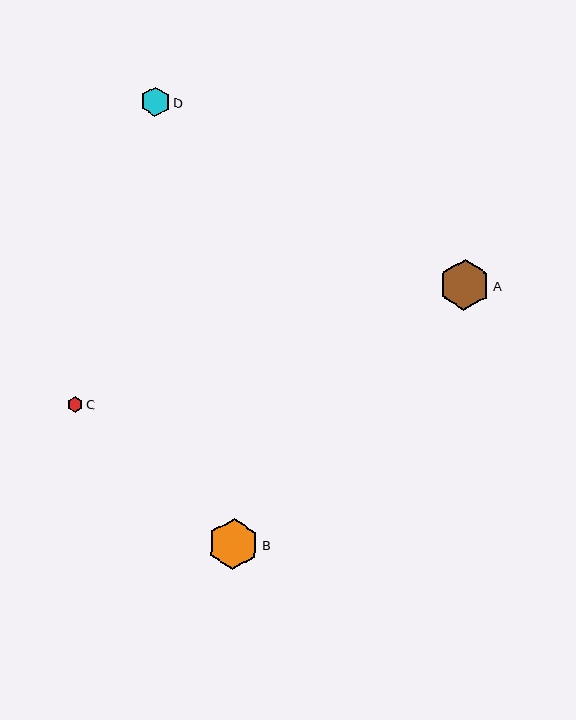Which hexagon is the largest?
Hexagon B is the largest with a size of approximately 51 pixels.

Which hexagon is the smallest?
Hexagon C is the smallest with a size of approximately 16 pixels.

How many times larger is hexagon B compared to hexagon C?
Hexagon B is approximately 3.3 times the size of hexagon C.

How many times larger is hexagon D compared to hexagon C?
Hexagon D is approximately 1.9 times the size of hexagon C.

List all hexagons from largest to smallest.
From largest to smallest: B, A, D, C.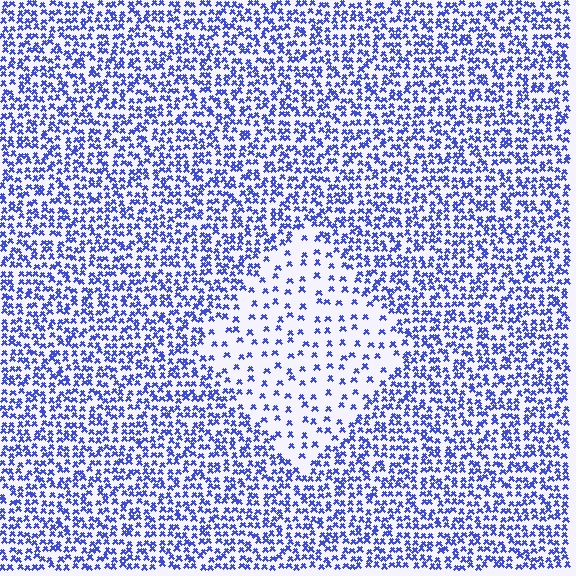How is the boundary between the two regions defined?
The boundary is defined by a change in element density (approximately 2.7x ratio). All elements are the same color, size, and shape.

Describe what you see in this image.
The image contains small blue elements arranged at two different densities. A diamond-shaped region is visible where the elements are less densely packed than the surrounding area.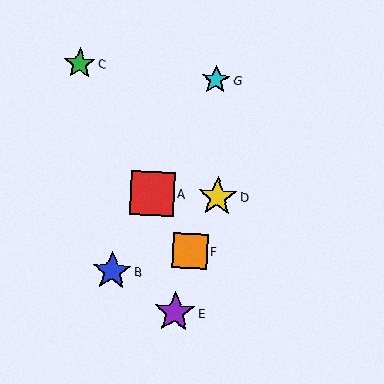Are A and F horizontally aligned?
No, A is at y≈193 and F is at y≈251.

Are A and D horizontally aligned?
Yes, both are at y≈193.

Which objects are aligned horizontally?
Objects A, D are aligned horizontally.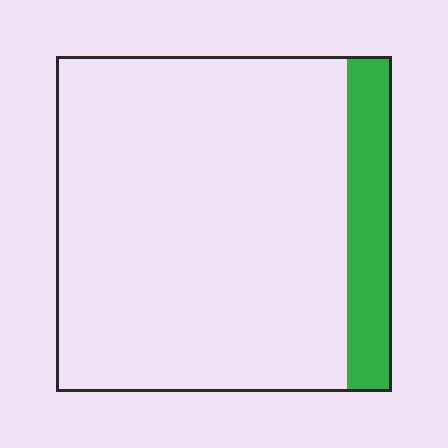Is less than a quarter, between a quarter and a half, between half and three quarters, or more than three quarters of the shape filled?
Less than a quarter.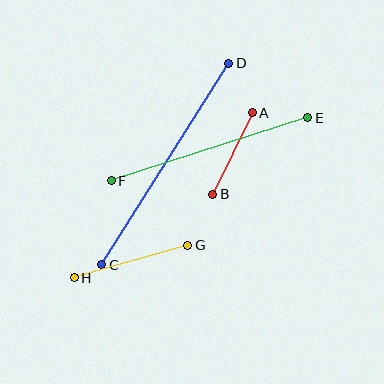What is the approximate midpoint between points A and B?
The midpoint is at approximately (233, 154) pixels.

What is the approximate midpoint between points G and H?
The midpoint is at approximately (131, 261) pixels.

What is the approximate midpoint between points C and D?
The midpoint is at approximately (165, 164) pixels.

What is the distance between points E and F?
The distance is approximately 206 pixels.